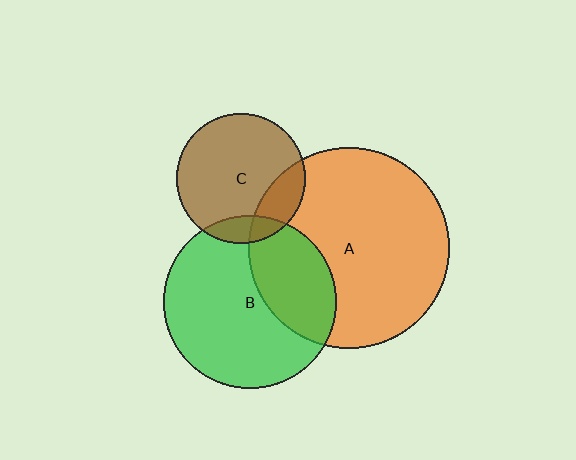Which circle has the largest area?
Circle A (orange).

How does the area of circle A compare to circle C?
Approximately 2.4 times.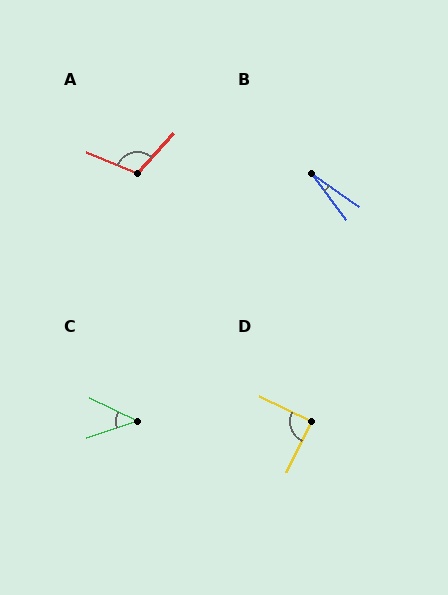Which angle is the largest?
A, at approximately 109 degrees.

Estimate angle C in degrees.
Approximately 44 degrees.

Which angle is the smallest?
B, at approximately 19 degrees.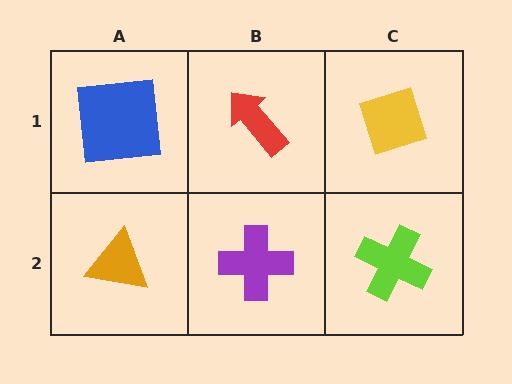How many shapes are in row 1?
3 shapes.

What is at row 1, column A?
A blue square.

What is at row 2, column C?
A lime cross.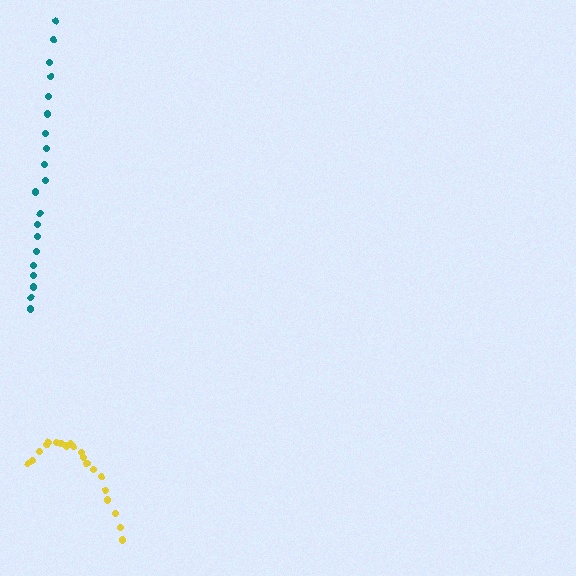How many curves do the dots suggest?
There are 2 distinct paths.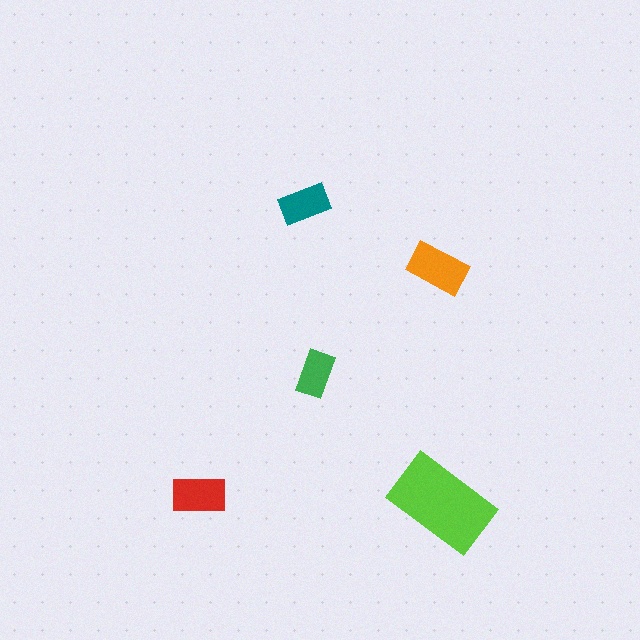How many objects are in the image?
There are 5 objects in the image.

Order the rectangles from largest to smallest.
the lime one, the orange one, the red one, the teal one, the green one.